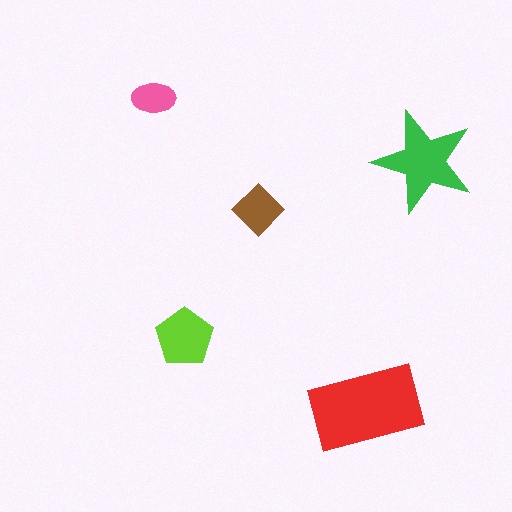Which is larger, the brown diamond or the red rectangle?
The red rectangle.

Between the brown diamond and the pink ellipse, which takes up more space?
The brown diamond.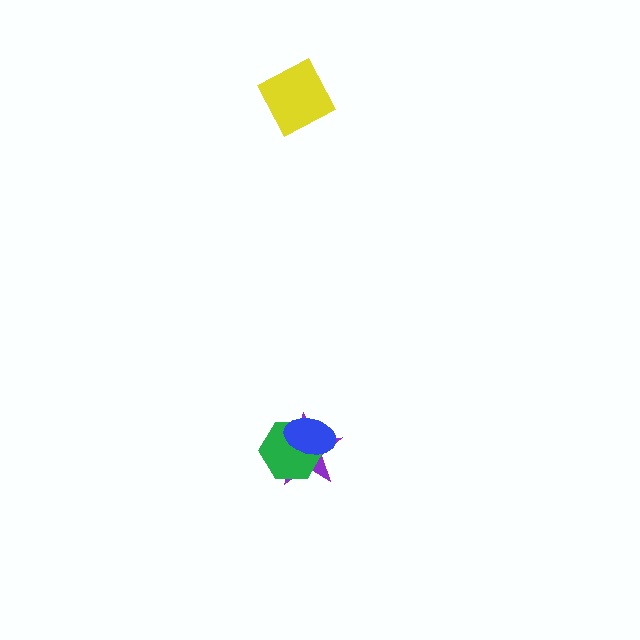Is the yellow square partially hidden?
No, no other shape covers it.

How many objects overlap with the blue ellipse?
2 objects overlap with the blue ellipse.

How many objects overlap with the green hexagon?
2 objects overlap with the green hexagon.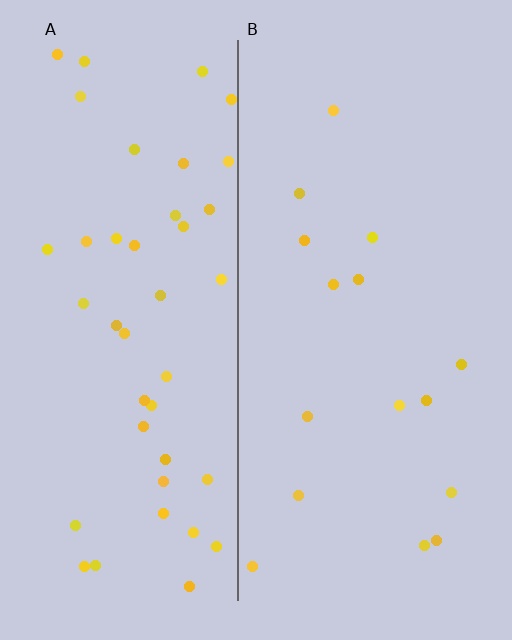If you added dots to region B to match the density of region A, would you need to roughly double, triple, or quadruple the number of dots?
Approximately triple.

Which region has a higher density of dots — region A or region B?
A (the left).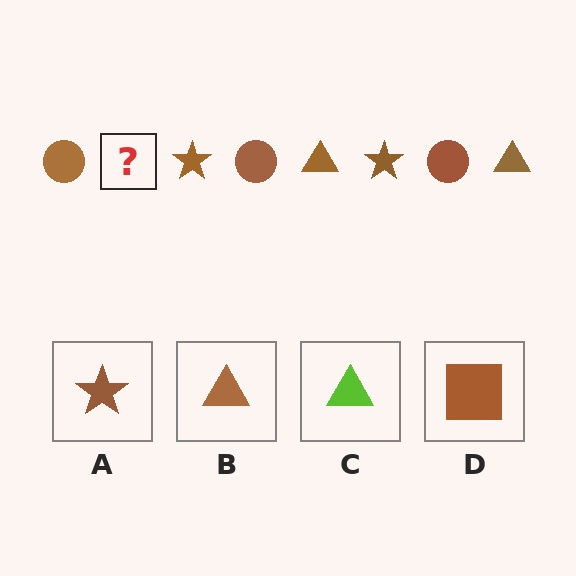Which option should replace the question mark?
Option B.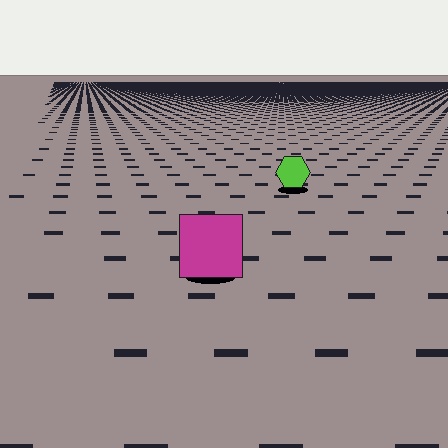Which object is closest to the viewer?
The magenta square is closest. The texture marks near it are larger and more spread out.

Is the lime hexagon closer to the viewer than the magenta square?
No. The magenta square is closer — you can tell from the texture gradient: the ground texture is coarser near it.